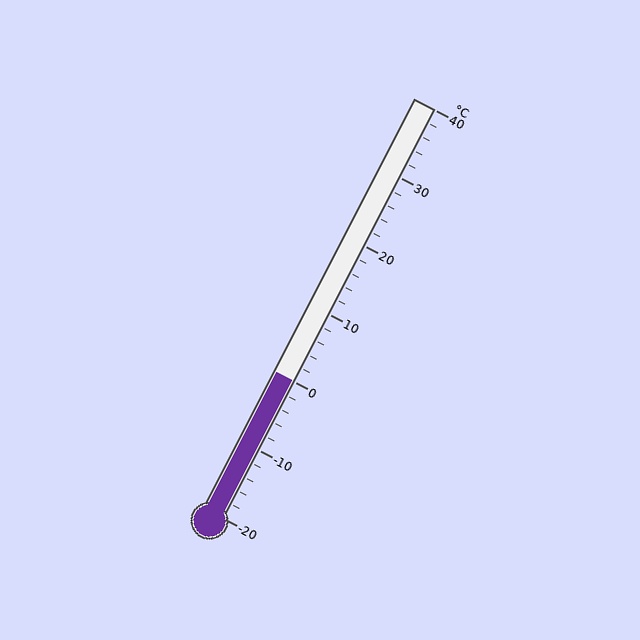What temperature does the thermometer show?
The thermometer shows approximately 0°C.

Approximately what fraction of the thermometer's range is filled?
The thermometer is filled to approximately 35% of its range.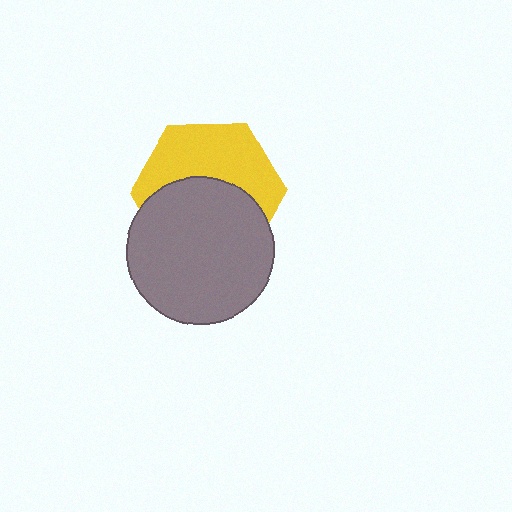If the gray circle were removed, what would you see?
You would see the complete yellow hexagon.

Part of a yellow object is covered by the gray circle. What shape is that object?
It is a hexagon.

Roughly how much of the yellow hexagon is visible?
About half of it is visible (roughly 49%).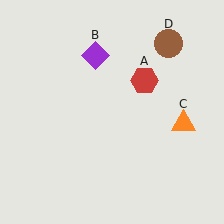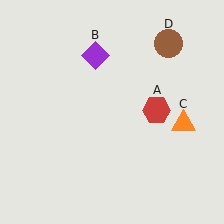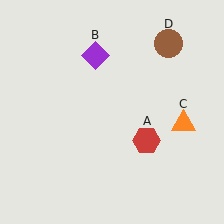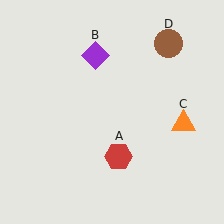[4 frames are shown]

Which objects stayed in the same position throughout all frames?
Purple diamond (object B) and orange triangle (object C) and brown circle (object D) remained stationary.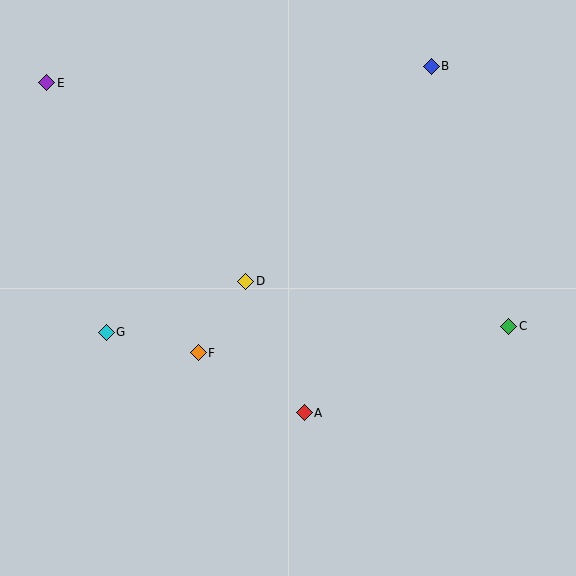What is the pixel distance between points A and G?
The distance between A and G is 214 pixels.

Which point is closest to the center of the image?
Point D at (246, 281) is closest to the center.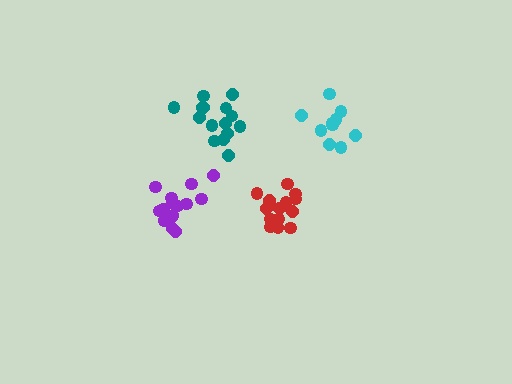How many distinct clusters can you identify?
There are 4 distinct clusters.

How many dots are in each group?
Group 1: 16 dots, Group 2: 15 dots, Group 3: 15 dots, Group 4: 10 dots (56 total).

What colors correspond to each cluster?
The clusters are colored: red, teal, purple, cyan.